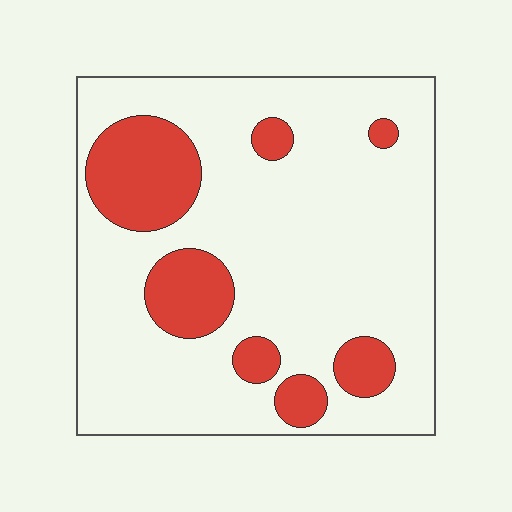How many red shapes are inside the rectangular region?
7.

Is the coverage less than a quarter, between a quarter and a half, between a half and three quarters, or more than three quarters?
Less than a quarter.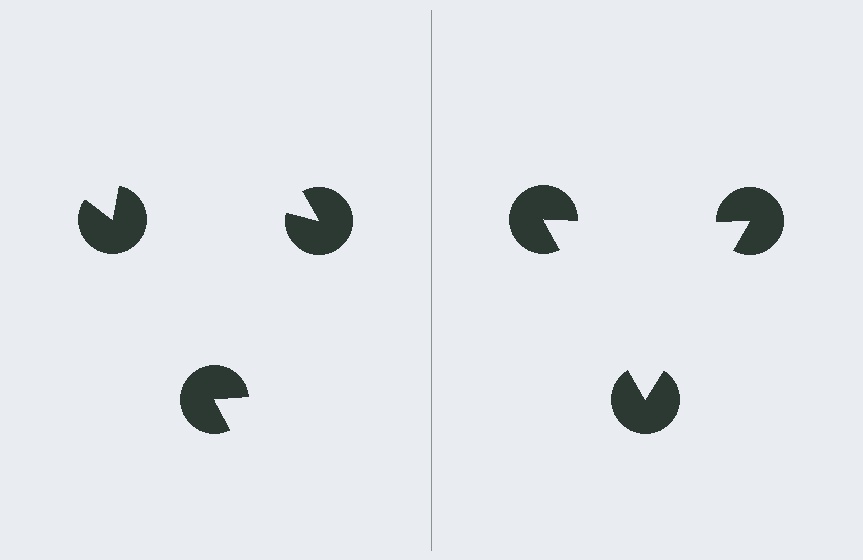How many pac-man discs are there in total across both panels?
6 — 3 on each side.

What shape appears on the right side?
An illusory triangle.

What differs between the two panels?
The pac-man discs are positioned identically on both sides; only the wedge orientations differ. On the right they align to a triangle; on the left they are misaligned.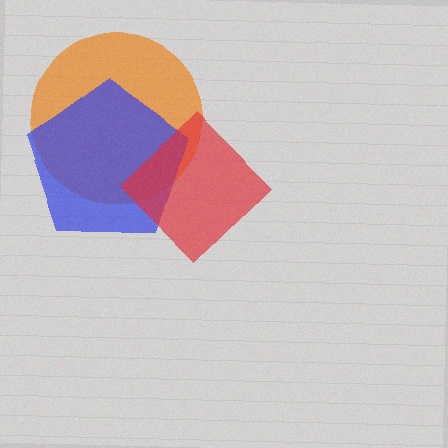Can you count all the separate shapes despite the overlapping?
Yes, there are 3 separate shapes.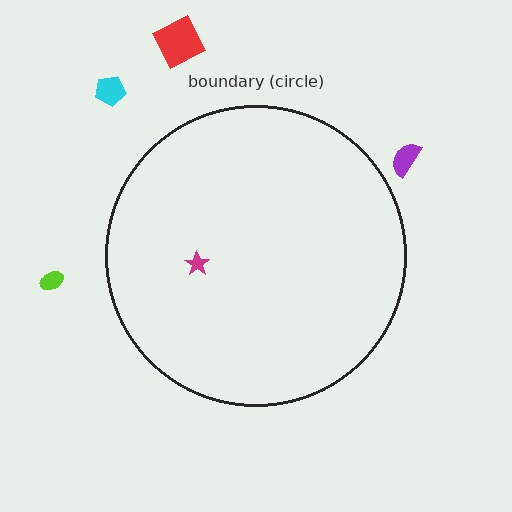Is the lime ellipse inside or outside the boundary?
Outside.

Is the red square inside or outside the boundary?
Outside.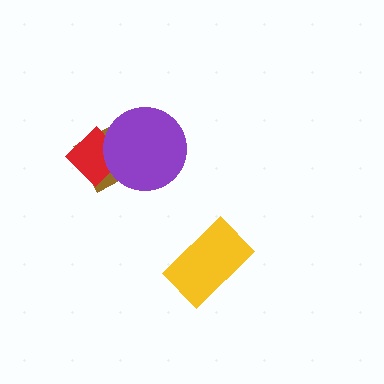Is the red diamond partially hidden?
Yes, it is partially covered by another shape.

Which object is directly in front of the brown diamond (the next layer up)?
The red diamond is directly in front of the brown diamond.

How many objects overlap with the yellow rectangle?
0 objects overlap with the yellow rectangle.